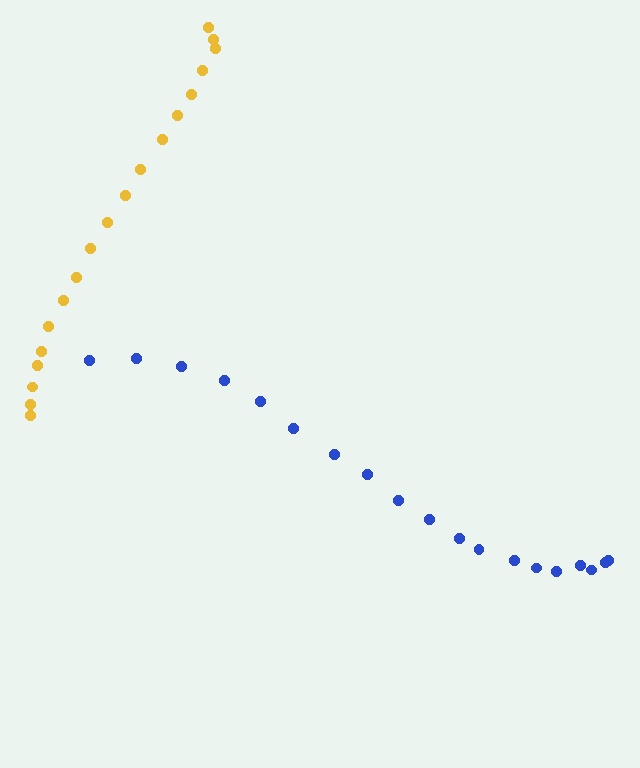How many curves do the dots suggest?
There are 2 distinct paths.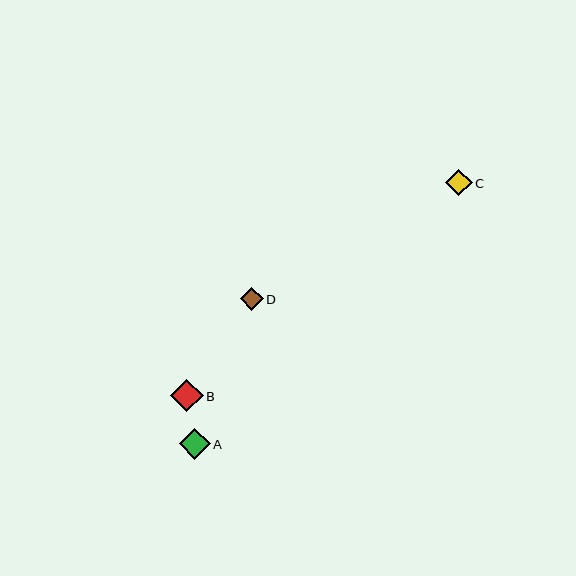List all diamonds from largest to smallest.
From largest to smallest: B, A, C, D.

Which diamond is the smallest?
Diamond D is the smallest with a size of approximately 23 pixels.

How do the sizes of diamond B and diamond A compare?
Diamond B and diamond A are approximately the same size.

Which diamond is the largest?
Diamond B is the largest with a size of approximately 33 pixels.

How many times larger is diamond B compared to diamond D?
Diamond B is approximately 1.4 times the size of diamond D.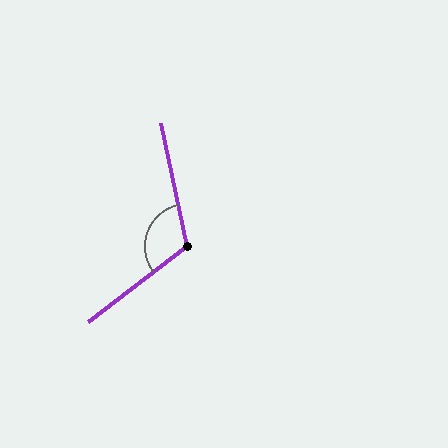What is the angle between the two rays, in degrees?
Approximately 115 degrees.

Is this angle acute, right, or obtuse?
It is obtuse.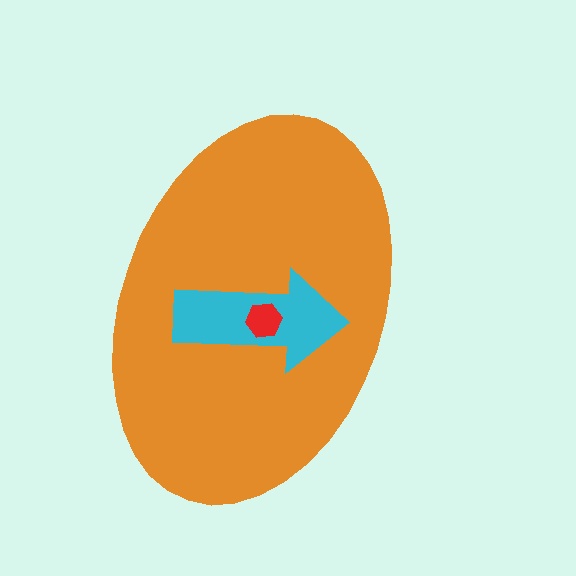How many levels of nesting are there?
3.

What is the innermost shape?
The red hexagon.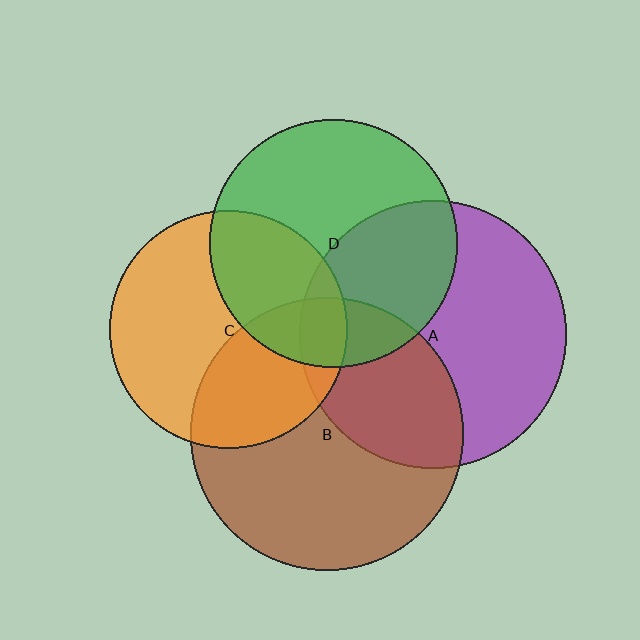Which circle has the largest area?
Circle B (brown).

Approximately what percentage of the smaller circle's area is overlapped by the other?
Approximately 35%.